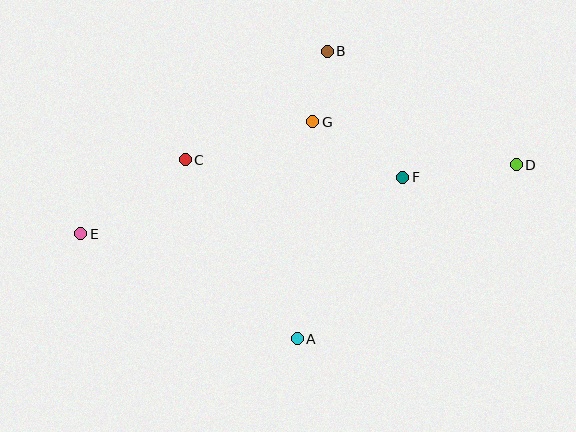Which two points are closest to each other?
Points B and G are closest to each other.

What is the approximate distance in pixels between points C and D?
The distance between C and D is approximately 331 pixels.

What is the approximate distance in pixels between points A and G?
The distance between A and G is approximately 218 pixels.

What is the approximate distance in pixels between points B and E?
The distance between B and E is approximately 307 pixels.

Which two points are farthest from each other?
Points D and E are farthest from each other.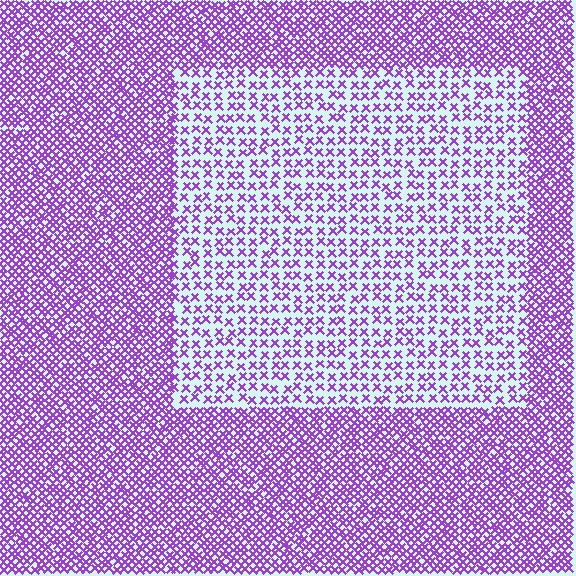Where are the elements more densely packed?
The elements are more densely packed outside the rectangle boundary.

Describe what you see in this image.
The image contains small purple elements arranged at two different densities. A rectangle-shaped region is visible where the elements are less densely packed than the surrounding area.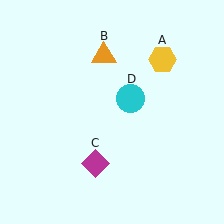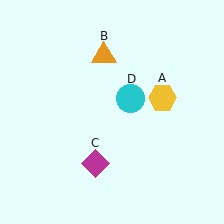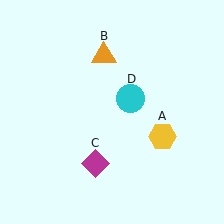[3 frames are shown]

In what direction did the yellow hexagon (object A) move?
The yellow hexagon (object A) moved down.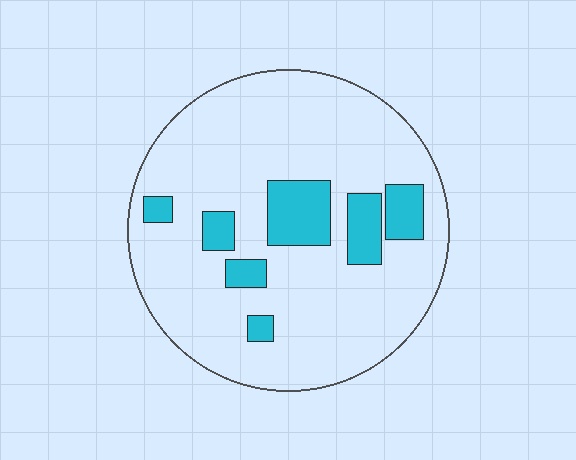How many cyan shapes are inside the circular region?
7.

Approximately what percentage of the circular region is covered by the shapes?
Approximately 15%.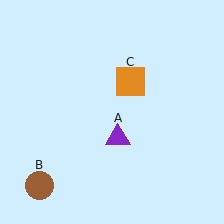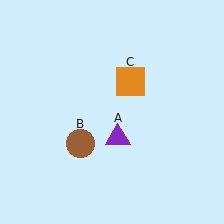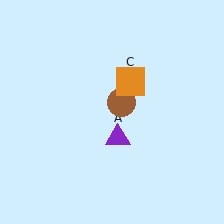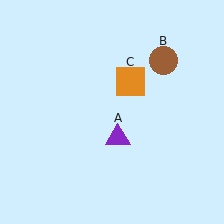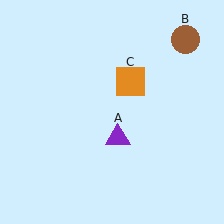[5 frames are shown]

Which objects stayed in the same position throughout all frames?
Purple triangle (object A) and orange square (object C) remained stationary.